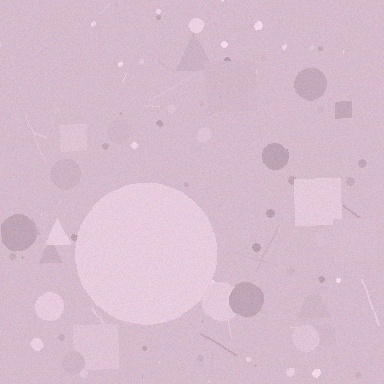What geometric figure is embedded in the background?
A circle is embedded in the background.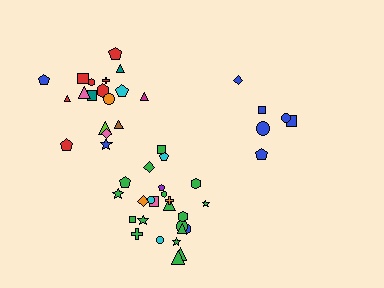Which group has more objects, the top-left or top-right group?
The top-left group.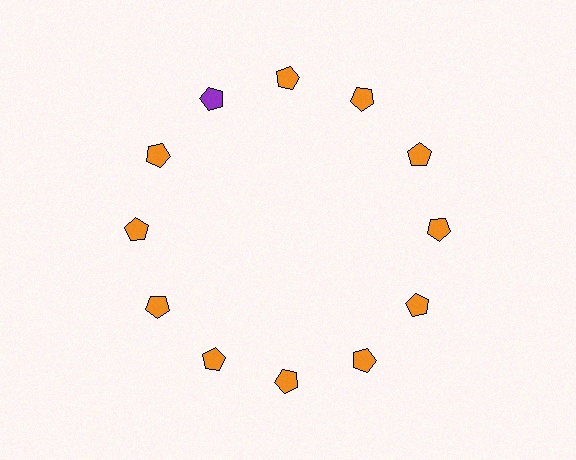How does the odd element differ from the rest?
It has a different color: purple instead of orange.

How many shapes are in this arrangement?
There are 12 shapes arranged in a ring pattern.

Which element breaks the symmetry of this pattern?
The purple pentagon at roughly the 11 o'clock position breaks the symmetry. All other shapes are orange pentagons.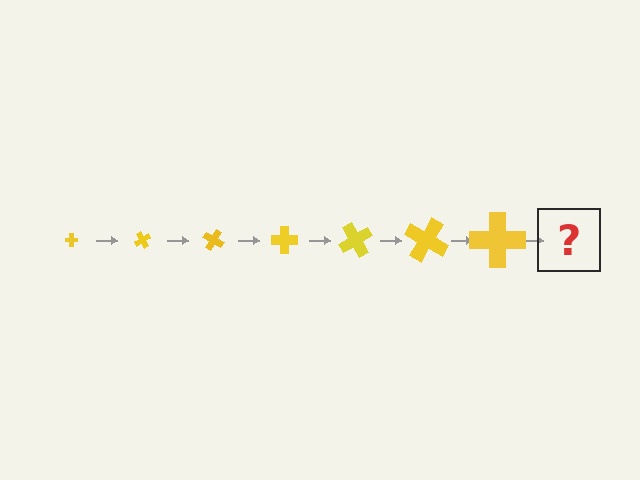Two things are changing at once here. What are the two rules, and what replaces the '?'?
The two rules are that the cross grows larger each step and it rotates 60 degrees each step. The '?' should be a cross, larger than the previous one and rotated 420 degrees from the start.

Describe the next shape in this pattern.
It should be a cross, larger than the previous one and rotated 420 degrees from the start.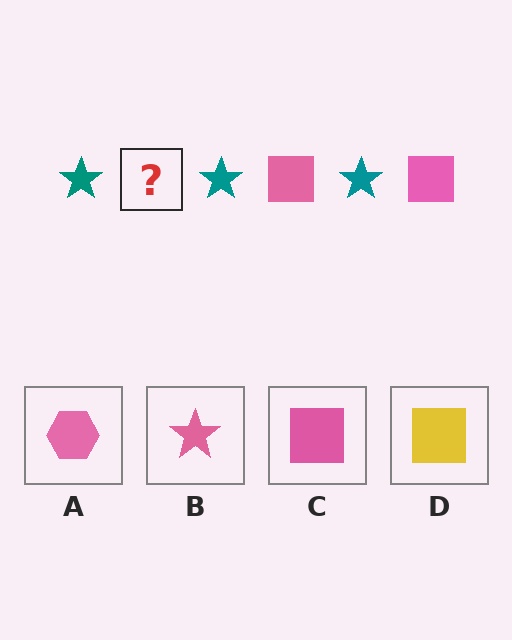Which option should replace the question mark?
Option C.